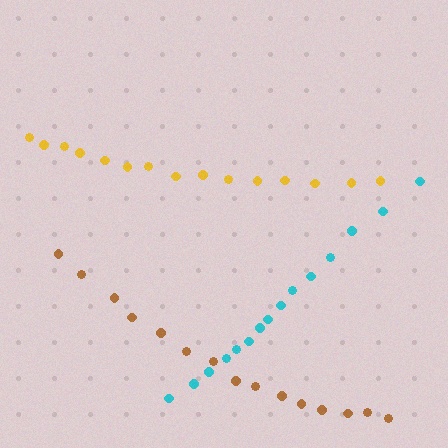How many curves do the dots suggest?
There are 3 distinct paths.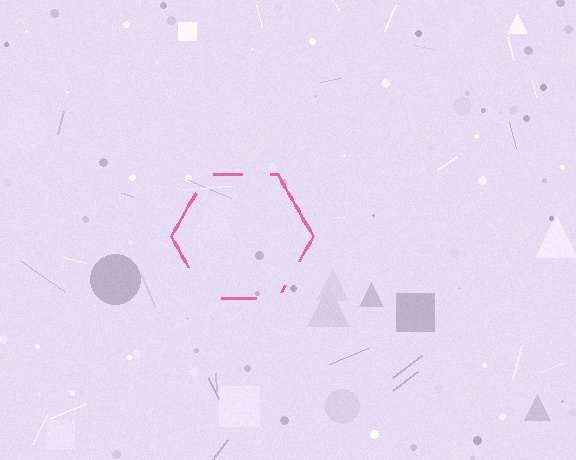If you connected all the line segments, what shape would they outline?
They would outline a hexagon.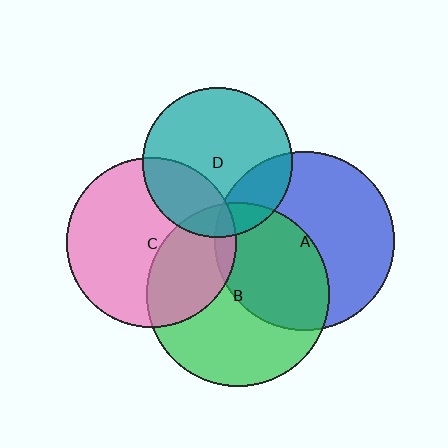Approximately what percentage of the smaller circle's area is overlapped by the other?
Approximately 45%.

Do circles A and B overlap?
Yes.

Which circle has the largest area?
Circle B (green).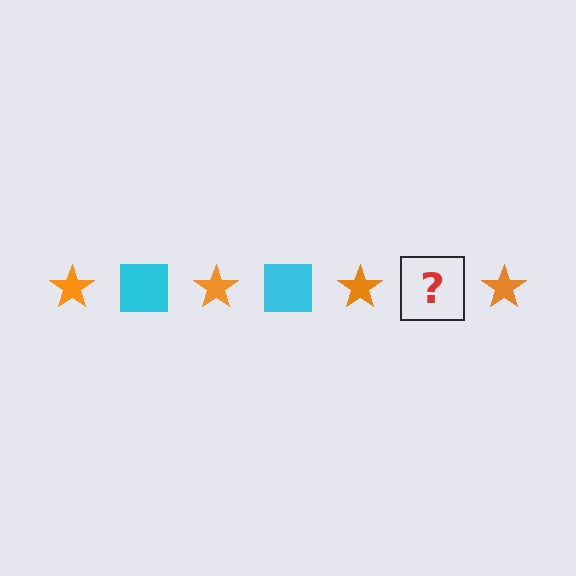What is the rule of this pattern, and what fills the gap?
The rule is that the pattern alternates between orange star and cyan square. The gap should be filled with a cyan square.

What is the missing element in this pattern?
The missing element is a cyan square.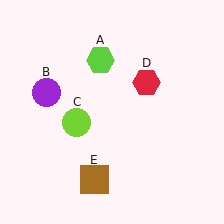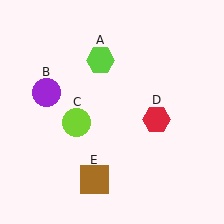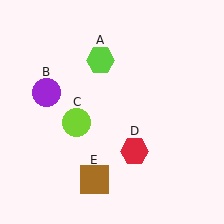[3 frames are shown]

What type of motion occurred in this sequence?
The red hexagon (object D) rotated clockwise around the center of the scene.